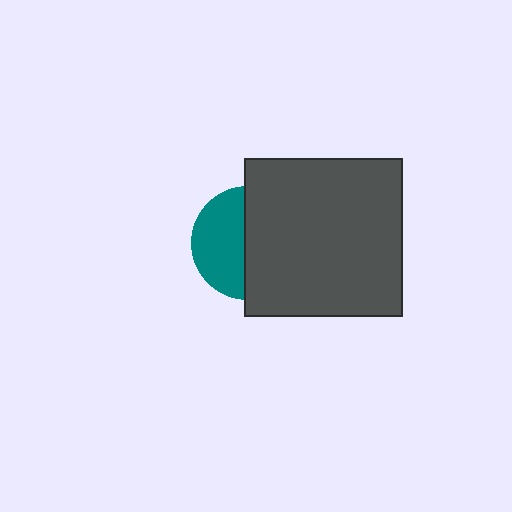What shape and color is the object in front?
The object in front is a dark gray square.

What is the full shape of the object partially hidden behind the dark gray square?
The partially hidden object is a teal circle.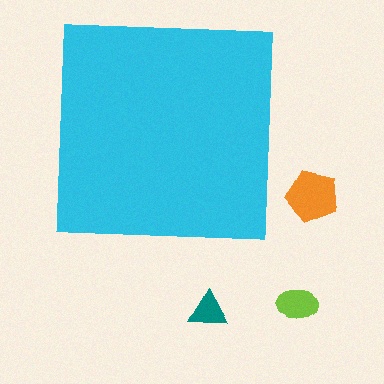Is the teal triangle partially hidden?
No, the teal triangle is fully visible.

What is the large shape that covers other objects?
A cyan square.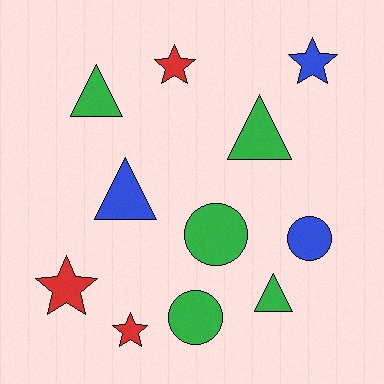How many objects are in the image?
There are 11 objects.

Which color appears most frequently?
Green, with 5 objects.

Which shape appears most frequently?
Triangle, with 4 objects.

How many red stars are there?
There are 3 red stars.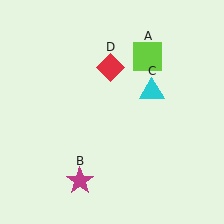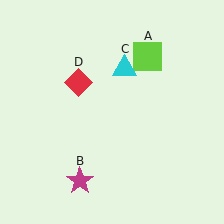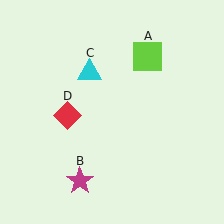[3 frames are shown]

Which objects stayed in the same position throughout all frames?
Lime square (object A) and magenta star (object B) remained stationary.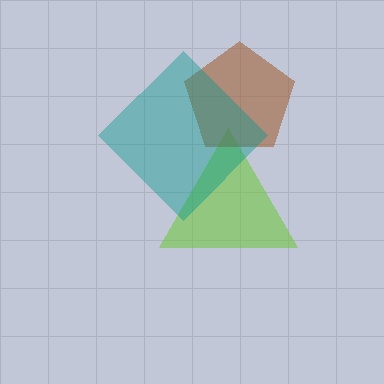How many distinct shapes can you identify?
There are 3 distinct shapes: a lime triangle, a brown pentagon, a teal diamond.